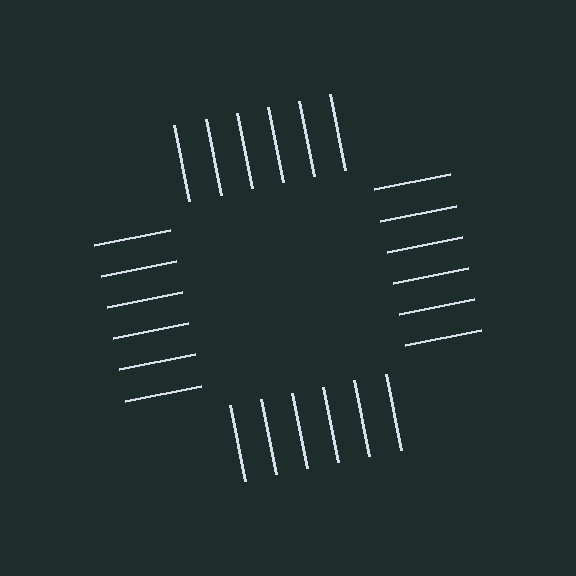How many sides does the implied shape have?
4 sides — the line-ends trace a square.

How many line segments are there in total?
24 — 6 along each of the 4 edges.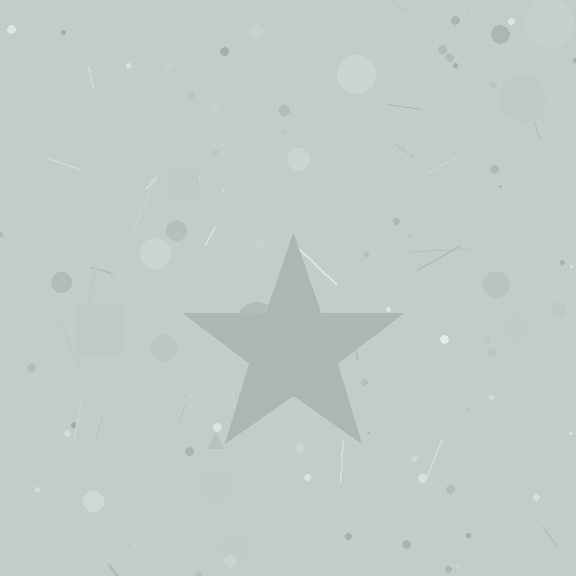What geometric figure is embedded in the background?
A star is embedded in the background.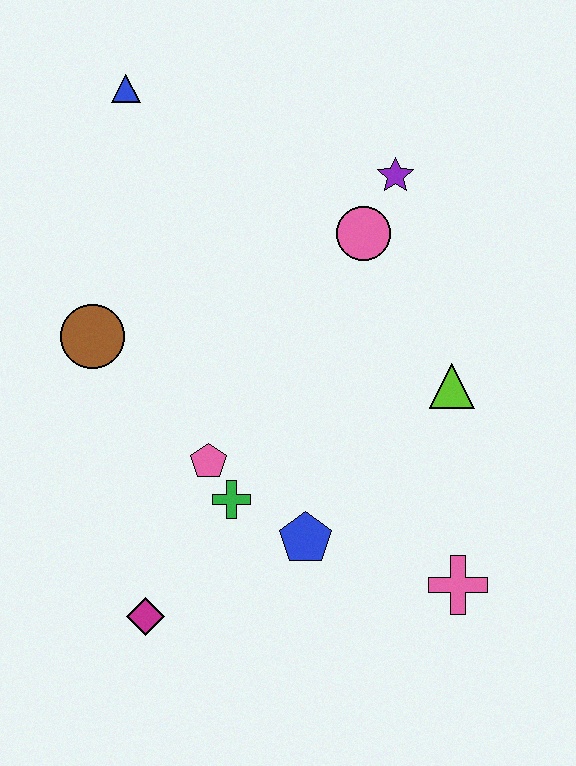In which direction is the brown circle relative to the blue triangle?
The brown circle is below the blue triangle.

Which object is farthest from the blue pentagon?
The blue triangle is farthest from the blue pentagon.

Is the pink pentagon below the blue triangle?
Yes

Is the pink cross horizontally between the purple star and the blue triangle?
No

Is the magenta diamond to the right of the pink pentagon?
No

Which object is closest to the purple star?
The pink circle is closest to the purple star.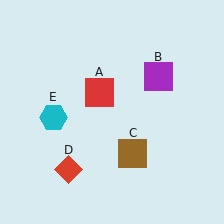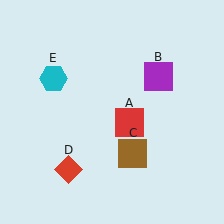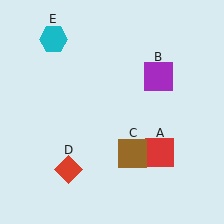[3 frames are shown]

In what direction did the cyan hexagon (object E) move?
The cyan hexagon (object E) moved up.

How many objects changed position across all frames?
2 objects changed position: red square (object A), cyan hexagon (object E).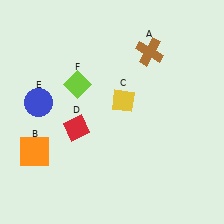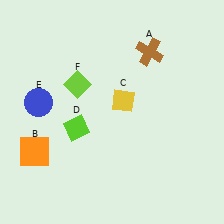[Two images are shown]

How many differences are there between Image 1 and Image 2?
There is 1 difference between the two images.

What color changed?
The diamond (D) changed from red in Image 1 to lime in Image 2.